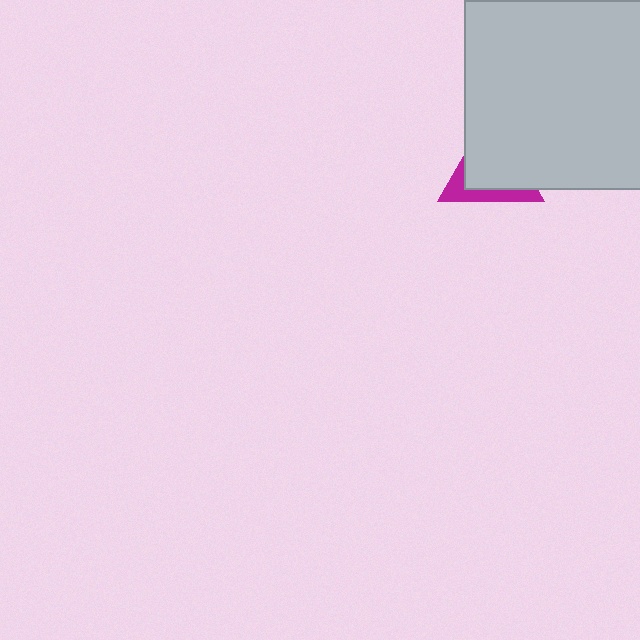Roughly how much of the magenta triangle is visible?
A small part of it is visible (roughly 31%).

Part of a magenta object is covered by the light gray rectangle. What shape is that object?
It is a triangle.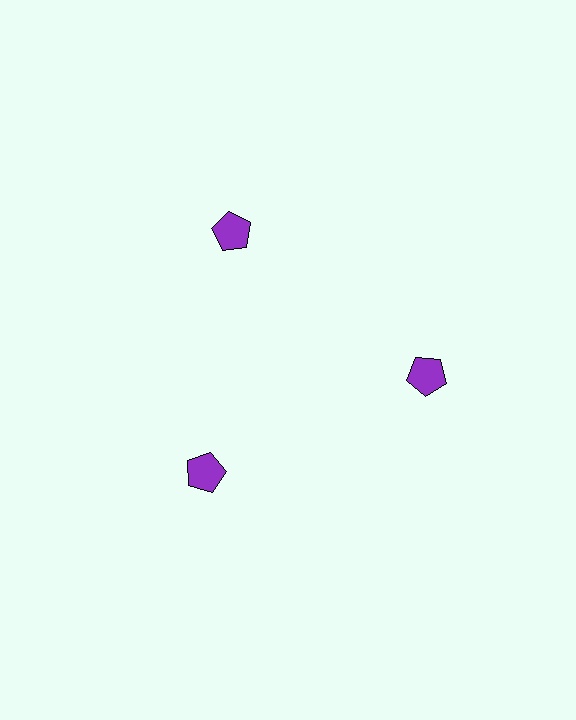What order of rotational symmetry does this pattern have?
This pattern has 3-fold rotational symmetry.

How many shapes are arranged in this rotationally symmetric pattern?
There are 3 shapes, arranged in 3 groups of 1.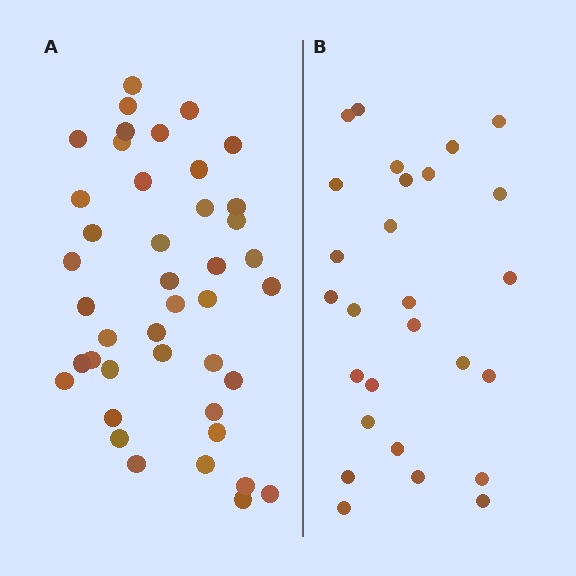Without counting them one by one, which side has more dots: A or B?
Region A (the left region) has more dots.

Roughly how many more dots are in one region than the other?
Region A has approximately 15 more dots than region B.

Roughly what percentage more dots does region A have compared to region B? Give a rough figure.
About 55% more.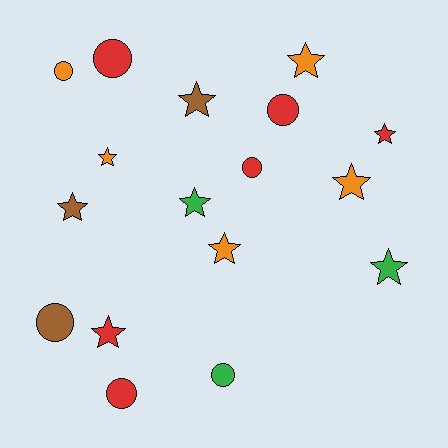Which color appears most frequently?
Red, with 6 objects.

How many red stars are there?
There are 2 red stars.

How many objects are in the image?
There are 17 objects.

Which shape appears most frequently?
Star, with 10 objects.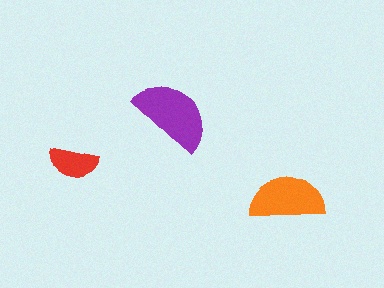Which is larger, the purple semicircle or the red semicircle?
The purple one.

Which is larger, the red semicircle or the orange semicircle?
The orange one.